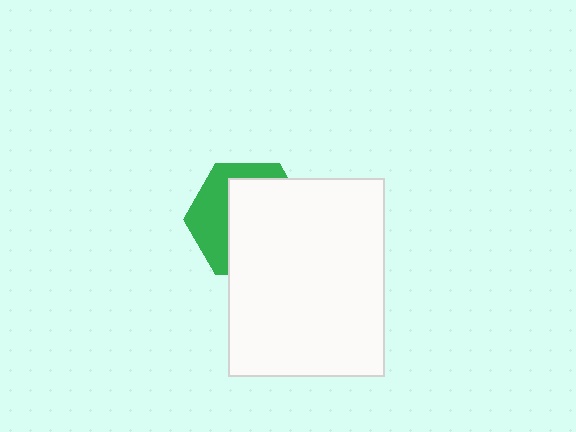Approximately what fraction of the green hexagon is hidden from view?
Roughly 63% of the green hexagon is hidden behind the white rectangle.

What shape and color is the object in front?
The object in front is a white rectangle.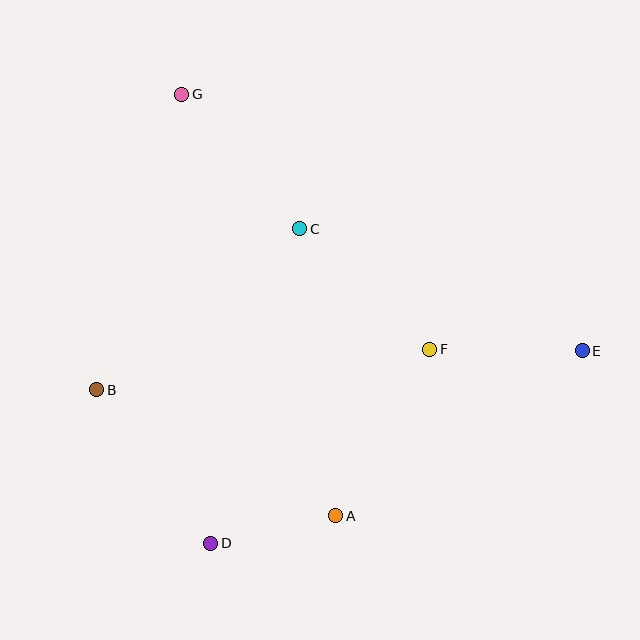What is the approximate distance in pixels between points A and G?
The distance between A and G is approximately 449 pixels.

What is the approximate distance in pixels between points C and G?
The distance between C and G is approximately 179 pixels.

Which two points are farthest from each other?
Points B and E are farthest from each other.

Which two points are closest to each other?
Points A and D are closest to each other.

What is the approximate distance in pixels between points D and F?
The distance between D and F is approximately 293 pixels.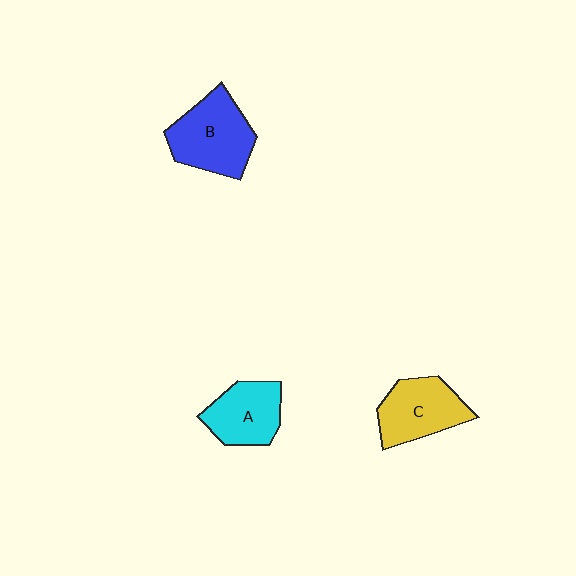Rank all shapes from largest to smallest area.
From largest to smallest: B (blue), C (yellow), A (cyan).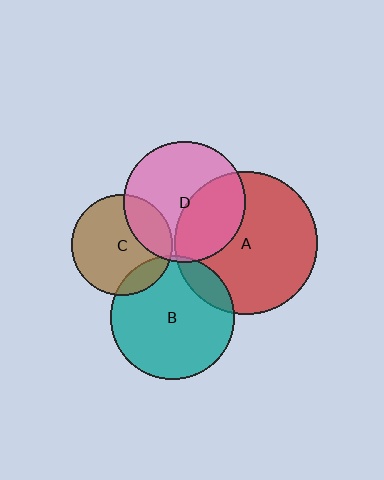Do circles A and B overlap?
Yes.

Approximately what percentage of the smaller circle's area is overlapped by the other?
Approximately 15%.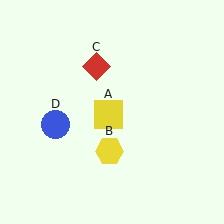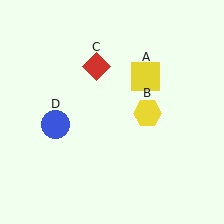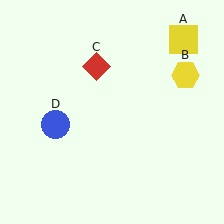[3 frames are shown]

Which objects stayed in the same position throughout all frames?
Red diamond (object C) and blue circle (object D) remained stationary.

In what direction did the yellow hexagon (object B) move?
The yellow hexagon (object B) moved up and to the right.